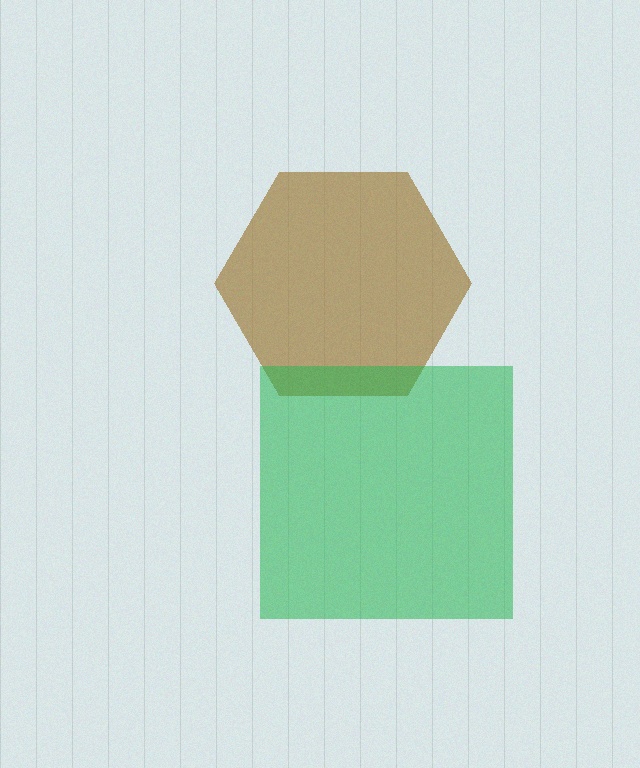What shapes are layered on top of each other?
The layered shapes are: a brown hexagon, a green square.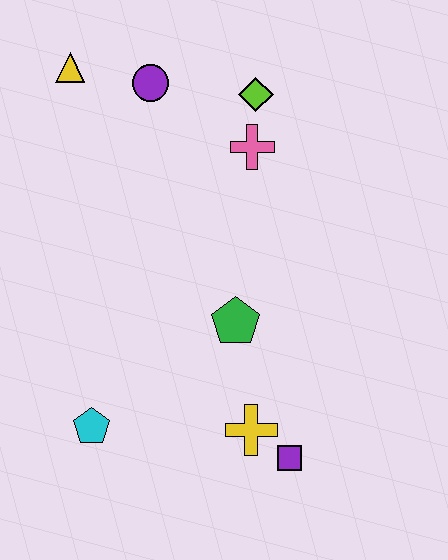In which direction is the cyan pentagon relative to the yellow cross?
The cyan pentagon is to the left of the yellow cross.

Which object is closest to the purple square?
The yellow cross is closest to the purple square.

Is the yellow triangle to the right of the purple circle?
No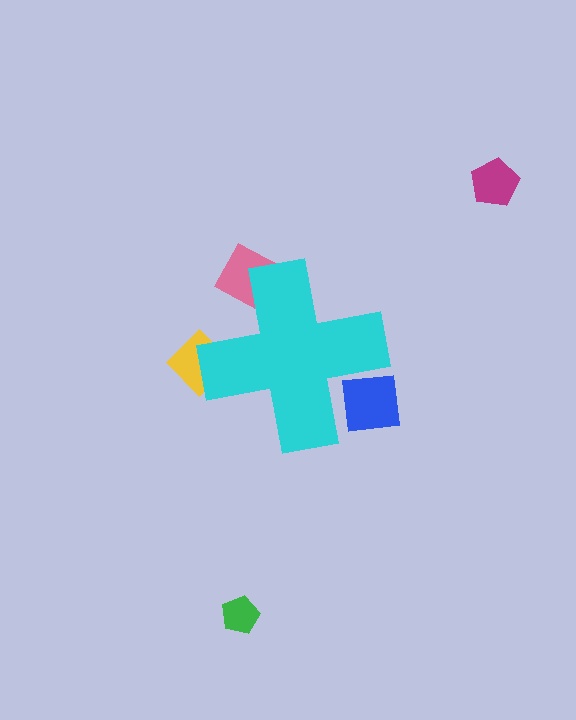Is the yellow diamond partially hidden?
Yes, the yellow diamond is partially hidden behind the cyan cross.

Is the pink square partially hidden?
Yes, the pink square is partially hidden behind the cyan cross.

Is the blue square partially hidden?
Yes, the blue square is partially hidden behind the cyan cross.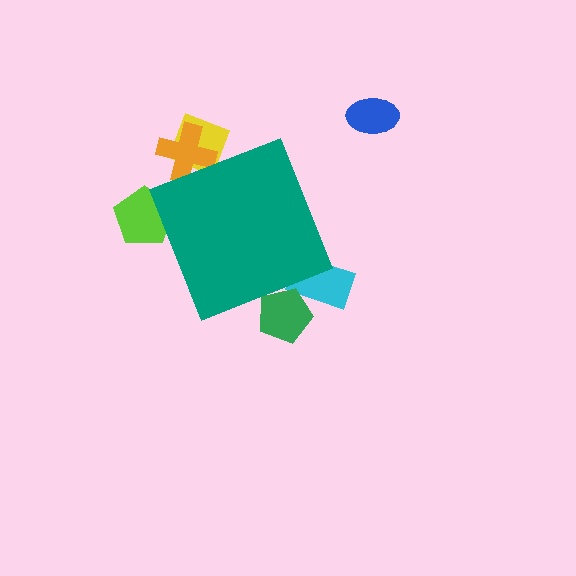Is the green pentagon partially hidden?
Yes, the green pentagon is partially hidden behind the teal diamond.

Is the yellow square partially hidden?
Yes, the yellow square is partially hidden behind the teal diamond.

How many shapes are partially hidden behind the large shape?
5 shapes are partially hidden.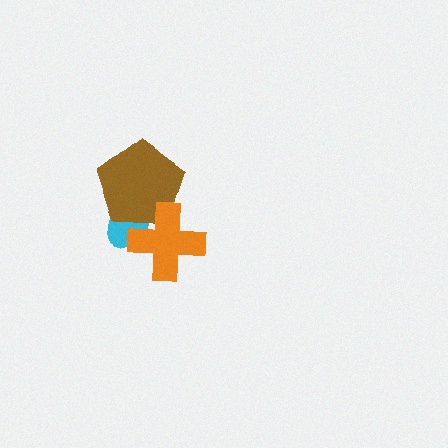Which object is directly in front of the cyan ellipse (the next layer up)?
The brown pentagon is directly in front of the cyan ellipse.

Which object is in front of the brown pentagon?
The orange cross is in front of the brown pentagon.